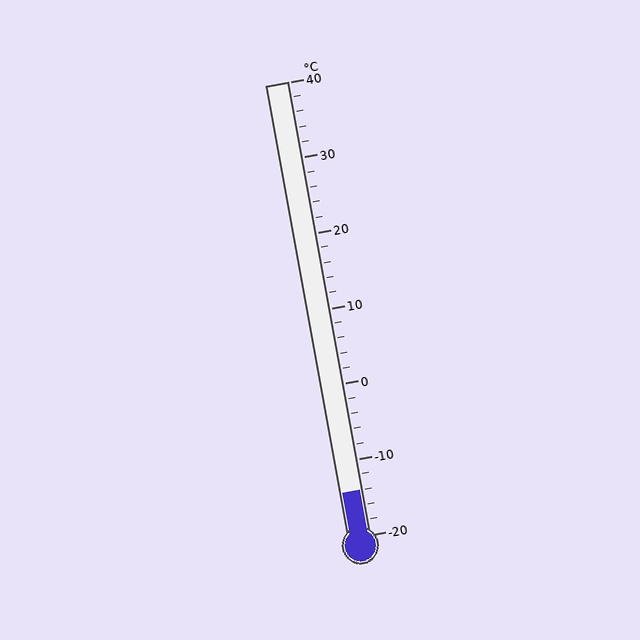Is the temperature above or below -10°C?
The temperature is below -10°C.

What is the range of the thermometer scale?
The thermometer scale ranges from -20°C to 40°C.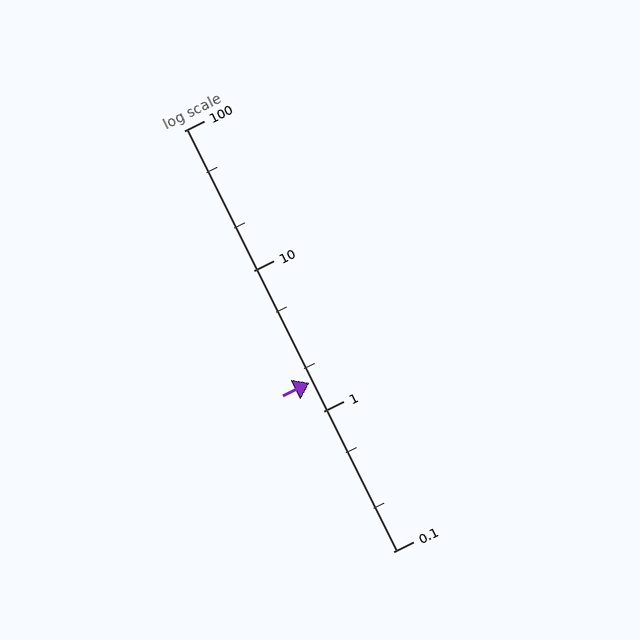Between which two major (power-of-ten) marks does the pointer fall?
The pointer is between 1 and 10.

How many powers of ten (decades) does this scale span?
The scale spans 3 decades, from 0.1 to 100.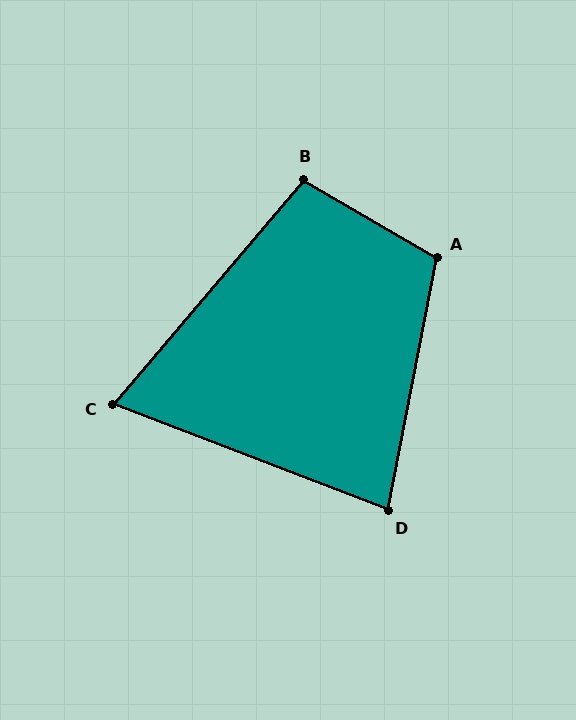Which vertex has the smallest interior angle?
C, at approximately 71 degrees.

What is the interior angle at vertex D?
Approximately 80 degrees (acute).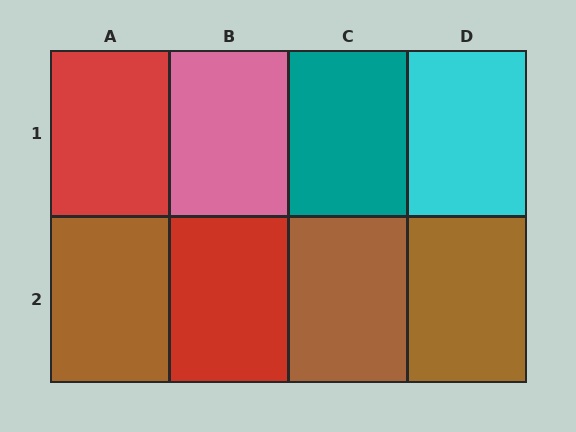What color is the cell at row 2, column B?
Red.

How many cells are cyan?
1 cell is cyan.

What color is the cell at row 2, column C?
Brown.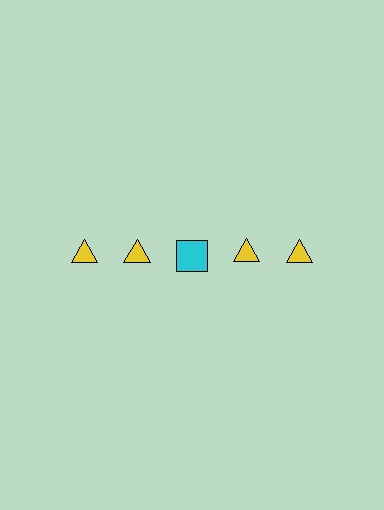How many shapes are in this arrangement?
There are 5 shapes arranged in a grid pattern.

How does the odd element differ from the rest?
It differs in both color (cyan instead of yellow) and shape (square instead of triangle).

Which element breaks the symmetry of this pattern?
The cyan square in the top row, center column breaks the symmetry. All other shapes are yellow triangles.